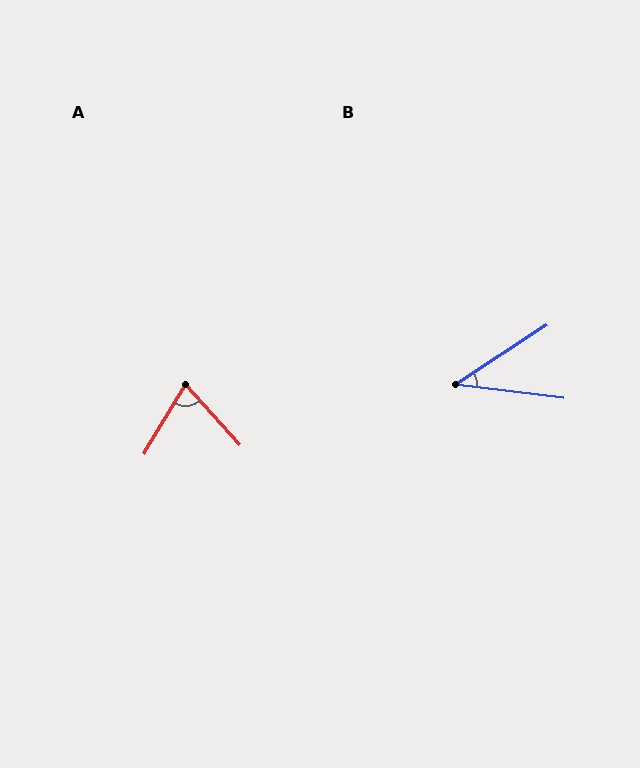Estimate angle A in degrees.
Approximately 73 degrees.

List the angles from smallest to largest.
B (40°), A (73°).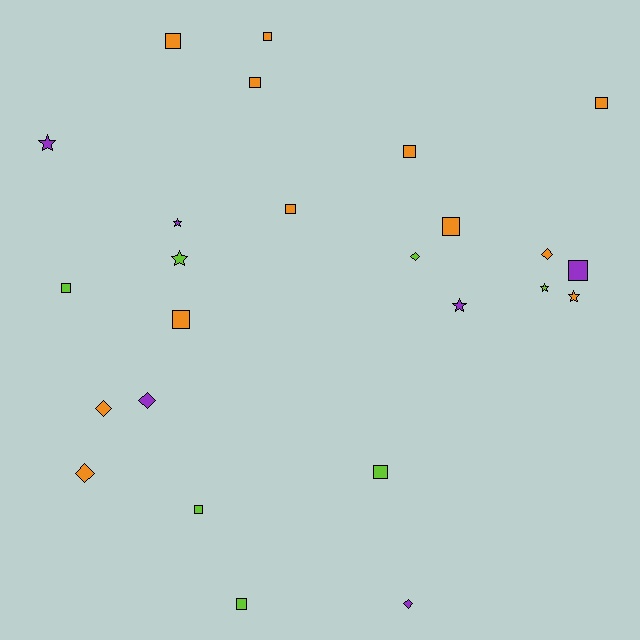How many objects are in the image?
There are 25 objects.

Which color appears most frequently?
Orange, with 12 objects.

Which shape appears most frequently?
Square, with 13 objects.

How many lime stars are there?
There are 2 lime stars.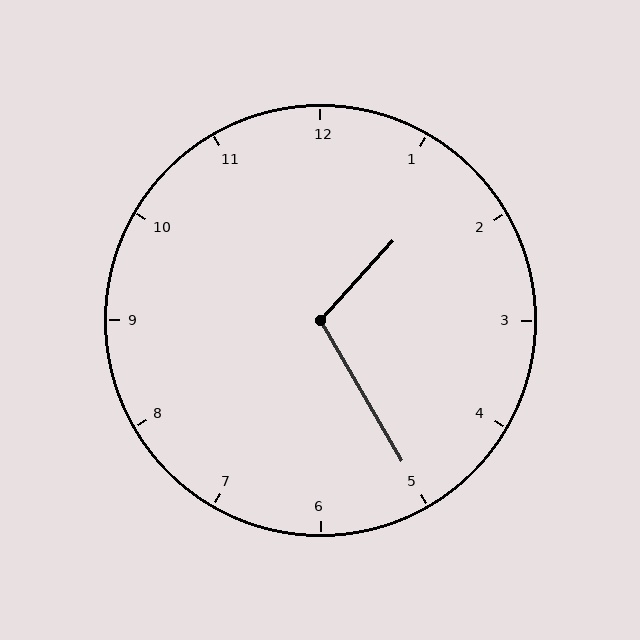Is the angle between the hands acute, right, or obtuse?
It is obtuse.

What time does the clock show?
1:25.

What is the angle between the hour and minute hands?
Approximately 108 degrees.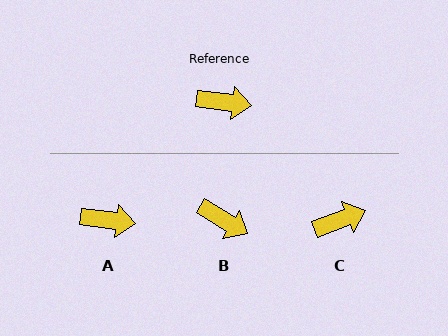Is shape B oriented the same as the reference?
No, it is off by about 24 degrees.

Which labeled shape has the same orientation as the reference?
A.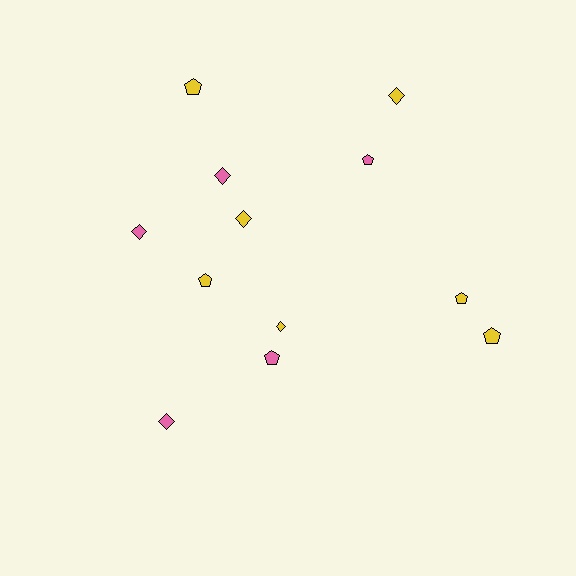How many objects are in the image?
There are 12 objects.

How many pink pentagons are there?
There are 2 pink pentagons.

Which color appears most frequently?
Yellow, with 7 objects.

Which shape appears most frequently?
Diamond, with 6 objects.